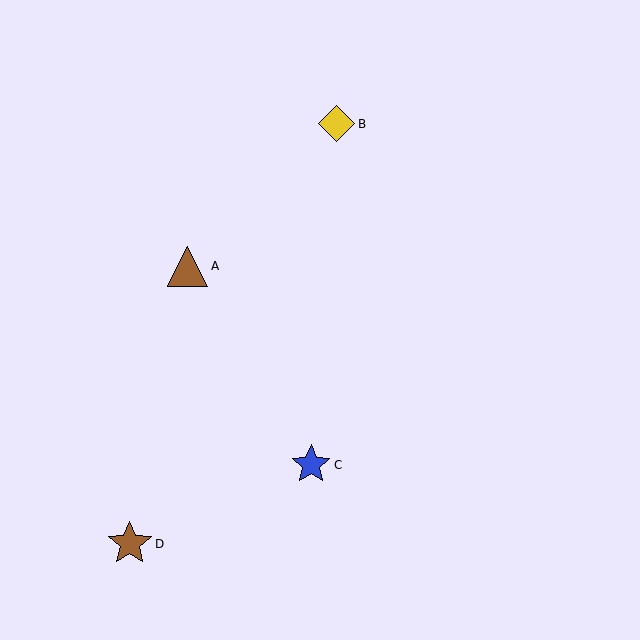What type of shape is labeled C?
Shape C is a blue star.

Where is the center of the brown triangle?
The center of the brown triangle is at (188, 266).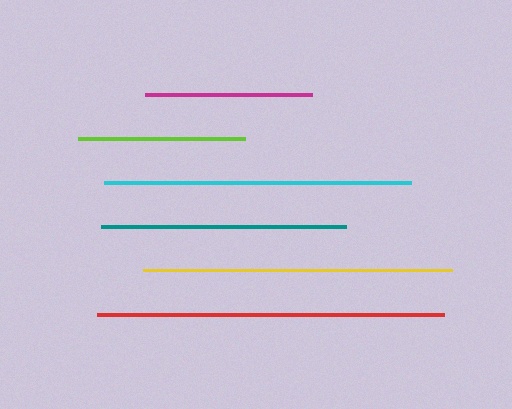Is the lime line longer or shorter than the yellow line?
The yellow line is longer than the lime line.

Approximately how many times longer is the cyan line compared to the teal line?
The cyan line is approximately 1.3 times the length of the teal line.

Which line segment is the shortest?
The lime line is the shortest at approximately 167 pixels.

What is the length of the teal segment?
The teal segment is approximately 246 pixels long.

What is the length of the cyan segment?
The cyan segment is approximately 308 pixels long.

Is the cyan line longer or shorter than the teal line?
The cyan line is longer than the teal line.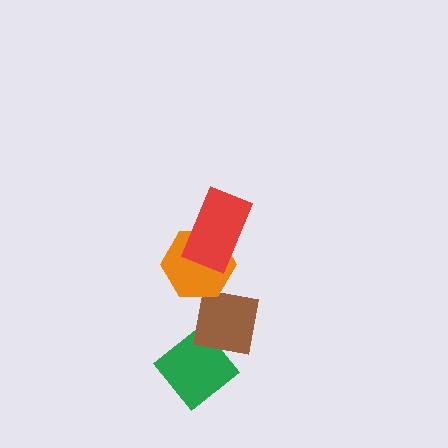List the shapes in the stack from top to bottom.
From top to bottom: the red rectangle, the orange hexagon, the brown square, the green diamond.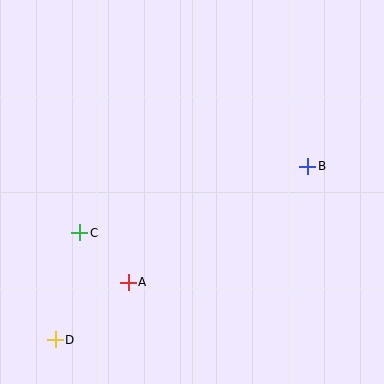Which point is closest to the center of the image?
Point A at (128, 282) is closest to the center.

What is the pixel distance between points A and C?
The distance between A and C is 69 pixels.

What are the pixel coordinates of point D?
Point D is at (55, 340).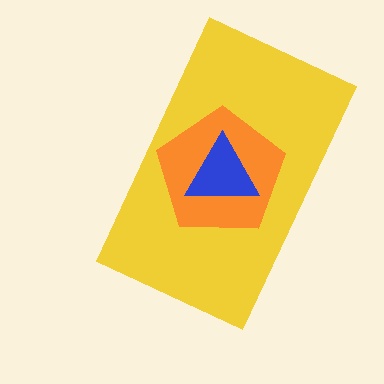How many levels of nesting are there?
3.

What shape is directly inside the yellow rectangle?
The orange pentagon.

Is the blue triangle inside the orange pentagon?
Yes.